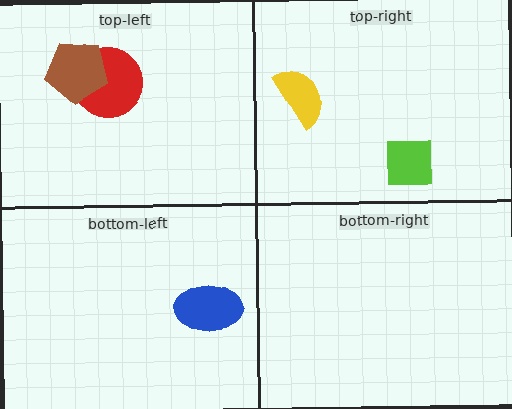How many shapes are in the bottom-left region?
1.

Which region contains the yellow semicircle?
The top-right region.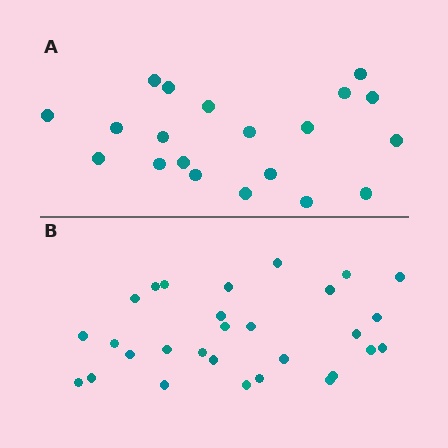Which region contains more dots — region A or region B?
Region B (the bottom region) has more dots.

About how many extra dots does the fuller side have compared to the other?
Region B has roughly 8 or so more dots than region A.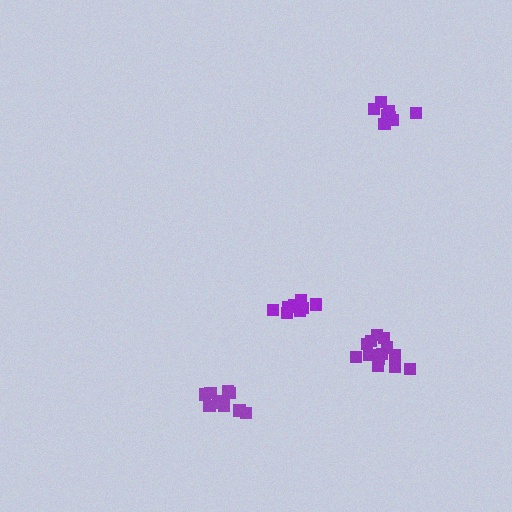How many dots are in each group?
Group 1: 10 dots, Group 2: 8 dots, Group 3: 9 dots, Group 4: 13 dots (40 total).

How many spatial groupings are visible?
There are 4 spatial groupings.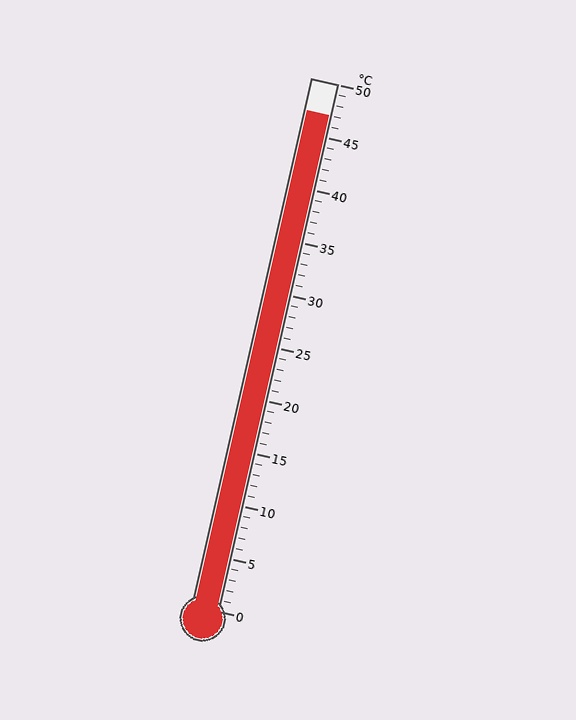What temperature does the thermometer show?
The thermometer shows approximately 47°C.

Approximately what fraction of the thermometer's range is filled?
The thermometer is filled to approximately 95% of its range.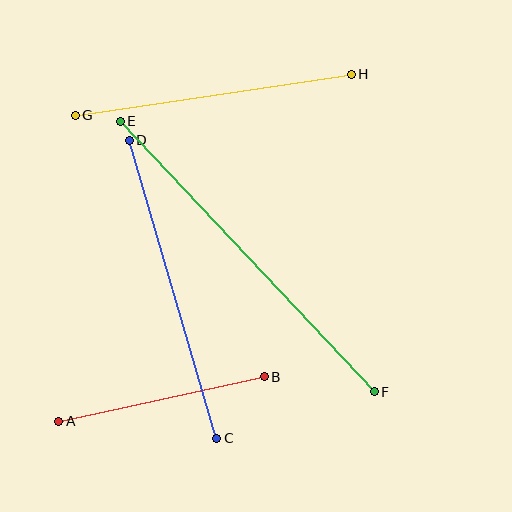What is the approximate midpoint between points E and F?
The midpoint is at approximately (247, 256) pixels.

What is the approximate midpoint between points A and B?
The midpoint is at approximately (161, 399) pixels.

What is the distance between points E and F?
The distance is approximately 371 pixels.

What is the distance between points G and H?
The distance is approximately 279 pixels.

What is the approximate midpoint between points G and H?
The midpoint is at approximately (213, 95) pixels.